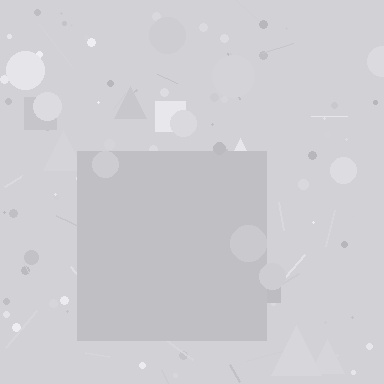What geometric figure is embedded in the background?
A square is embedded in the background.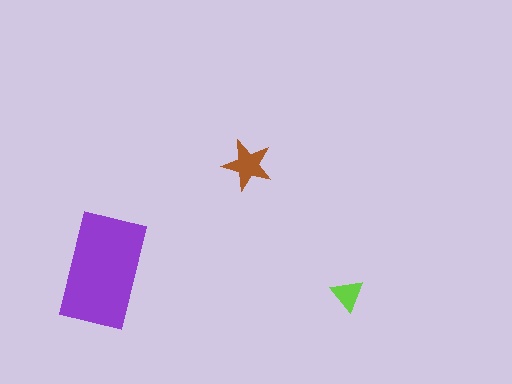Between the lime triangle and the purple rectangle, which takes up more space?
The purple rectangle.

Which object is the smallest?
The lime triangle.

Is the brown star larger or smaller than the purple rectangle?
Smaller.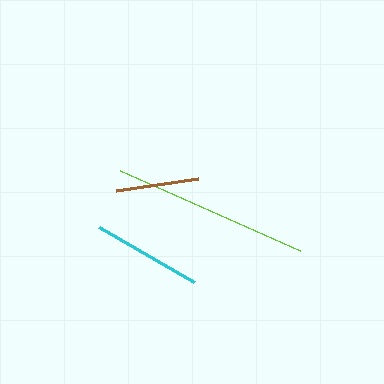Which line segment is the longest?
The lime line is the longest at approximately 196 pixels.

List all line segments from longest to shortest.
From longest to shortest: lime, cyan, brown.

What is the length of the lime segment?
The lime segment is approximately 196 pixels long.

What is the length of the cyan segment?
The cyan segment is approximately 109 pixels long.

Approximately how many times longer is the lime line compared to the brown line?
The lime line is approximately 2.4 times the length of the brown line.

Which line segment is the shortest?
The brown line is the shortest at approximately 83 pixels.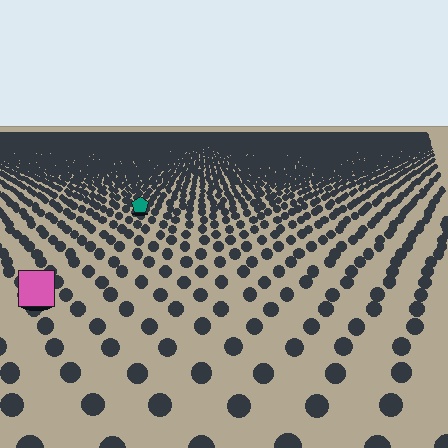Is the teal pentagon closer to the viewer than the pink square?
No. The pink square is closer — you can tell from the texture gradient: the ground texture is coarser near it.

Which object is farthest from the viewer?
The teal pentagon is farthest from the viewer. It appears smaller and the ground texture around it is denser.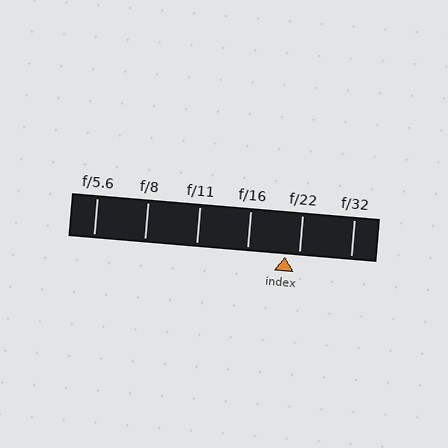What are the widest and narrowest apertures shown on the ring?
The widest aperture shown is f/5.6 and the narrowest is f/32.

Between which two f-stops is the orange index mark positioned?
The index mark is between f/16 and f/22.